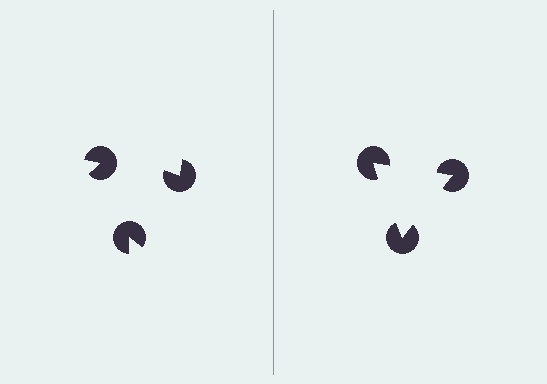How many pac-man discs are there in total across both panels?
6 — 3 on each side.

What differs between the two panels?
The pac-man discs are positioned identically on both sides; only the wedge orientations differ. On the right they align to a triangle; on the left they are misaligned.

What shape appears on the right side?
An illusory triangle.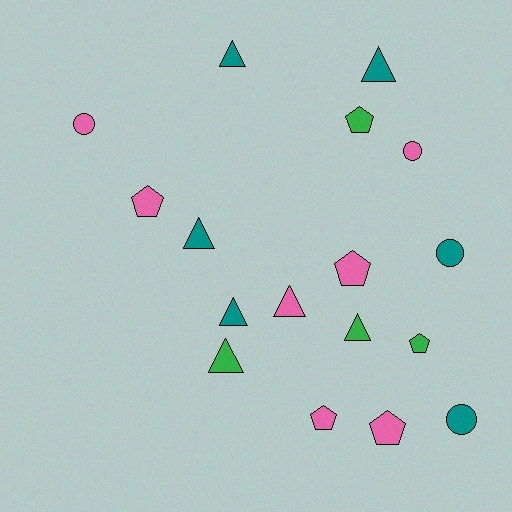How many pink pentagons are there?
There are 4 pink pentagons.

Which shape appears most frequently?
Triangle, with 7 objects.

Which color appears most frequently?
Pink, with 7 objects.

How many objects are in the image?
There are 17 objects.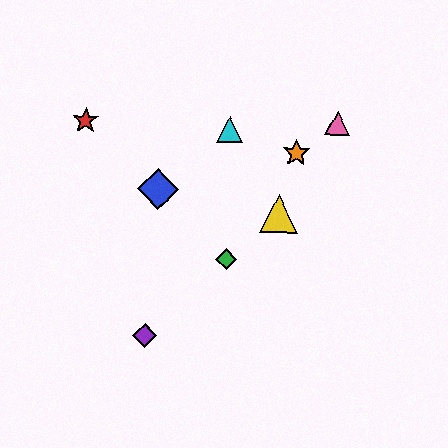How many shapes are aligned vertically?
2 shapes (the green diamond, the cyan triangle) are aligned vertically.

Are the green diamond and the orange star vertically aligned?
No, the green diamond is at x≈226 and the orange star is at x≈296.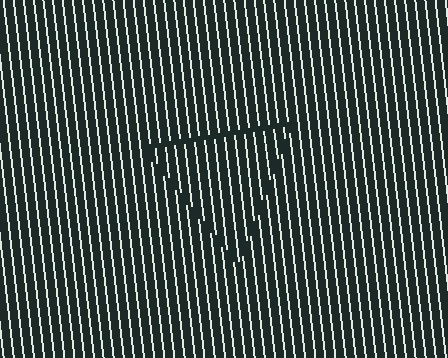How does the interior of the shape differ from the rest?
The interior of the shape contains the same grating, shifted by half a period — the contour is defined by the phase discontinuity where line-ends from the inner and outer gratings abut.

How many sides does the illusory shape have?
3 sides — the line-ends trace a triangle.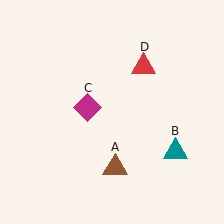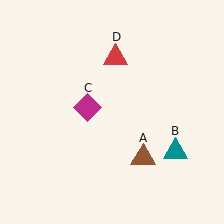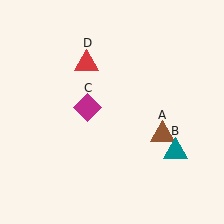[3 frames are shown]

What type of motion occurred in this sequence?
The brown triangle (object A), red triangle (object D) rotated counterclockwise around the center of the scene.